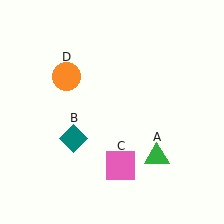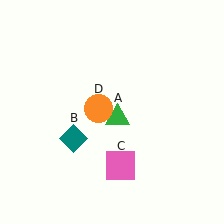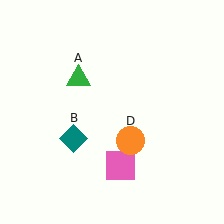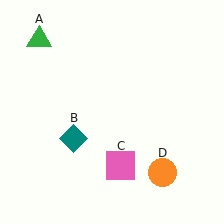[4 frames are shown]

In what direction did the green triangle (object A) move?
The green triangle (object A) moved up and to the left.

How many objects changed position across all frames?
2 objects changed position: green triangle (object A), orange circle (object D).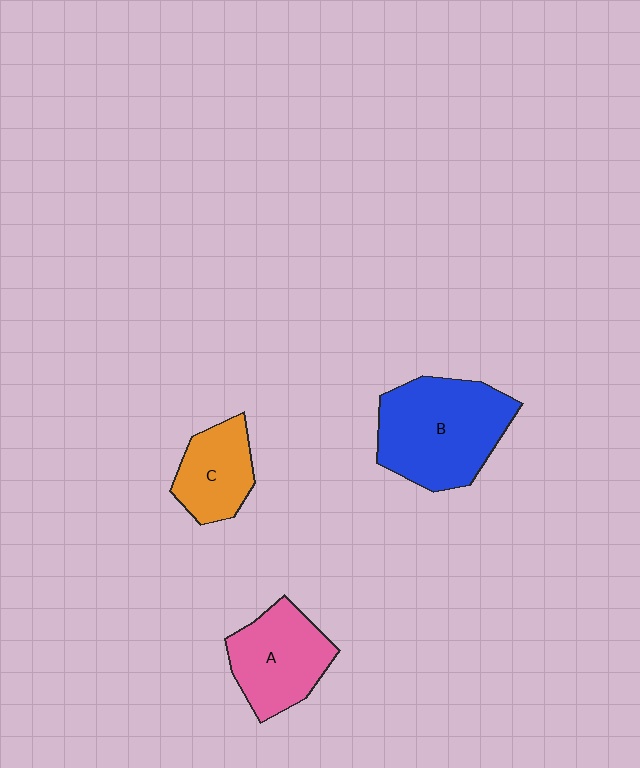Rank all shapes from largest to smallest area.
From largest to smallest: B (blue), A (pink), C (orange).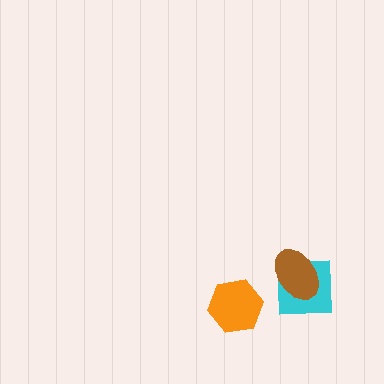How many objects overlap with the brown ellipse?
1 object overlaps with the brown ellipse.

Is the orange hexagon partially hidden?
No, no other shape covers it.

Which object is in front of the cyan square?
The brown ellipse is in front of the cyan square.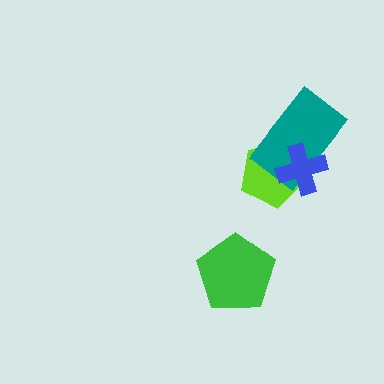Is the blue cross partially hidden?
No, no other shape covers it.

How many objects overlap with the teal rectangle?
2 objects overlap with the teal rectangle.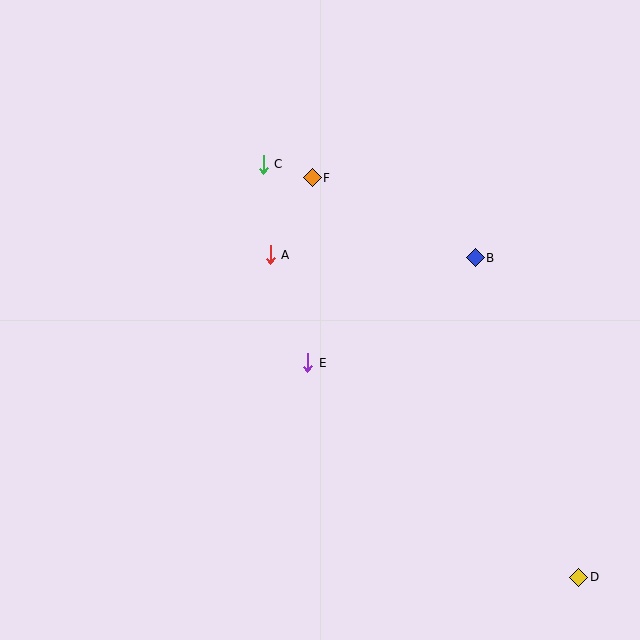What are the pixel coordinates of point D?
Point D is at (579, 577).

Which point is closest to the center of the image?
Point E at (308, 363) is closest to the center.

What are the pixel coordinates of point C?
Point C is at (263, 164).